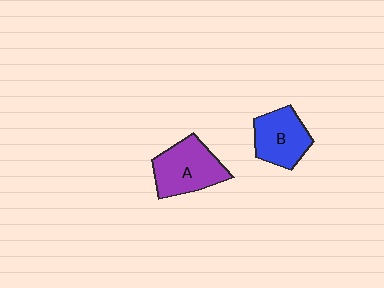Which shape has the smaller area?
Shape B (blue).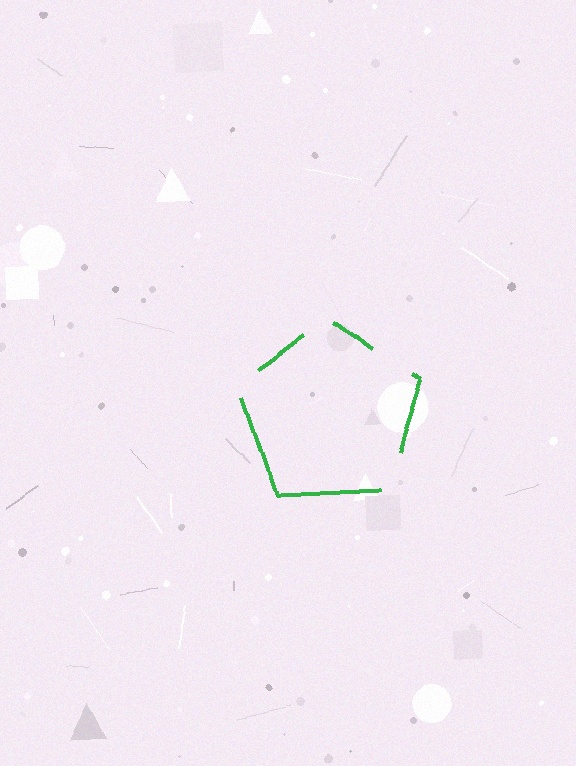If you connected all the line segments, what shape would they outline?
They would outline a pentagon.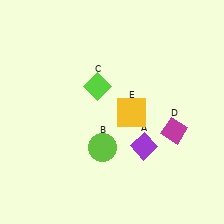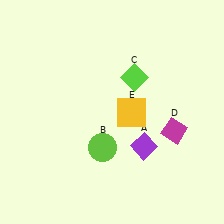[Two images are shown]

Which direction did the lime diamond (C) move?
The lime diamond (C) moved right.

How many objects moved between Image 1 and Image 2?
1 object moved between the two images.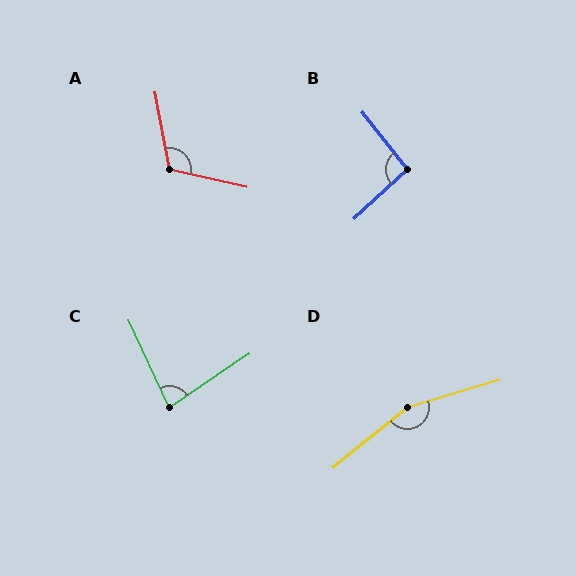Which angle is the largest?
D, at approximately 158 degrees.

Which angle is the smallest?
C, at approximately 81 degrees.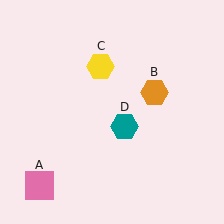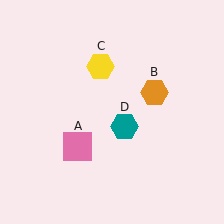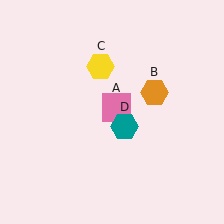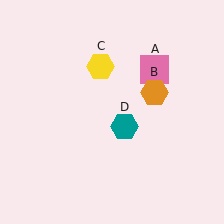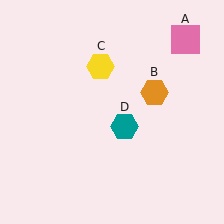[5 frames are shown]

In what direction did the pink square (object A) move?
The pink square (object A) moved up and to the right.